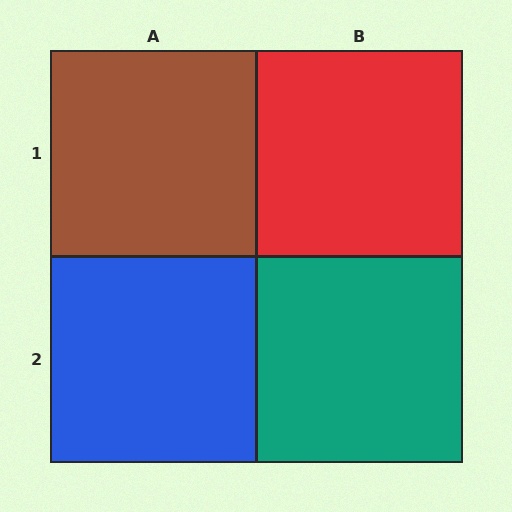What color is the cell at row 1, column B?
Red.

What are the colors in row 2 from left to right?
Blue, teal.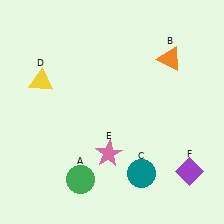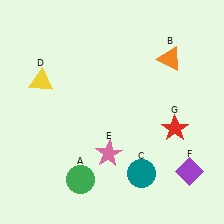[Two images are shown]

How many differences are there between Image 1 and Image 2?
There is 1 difference between the two images.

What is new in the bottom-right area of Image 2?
A red star (G) was added in the bottom-right area of Image 2.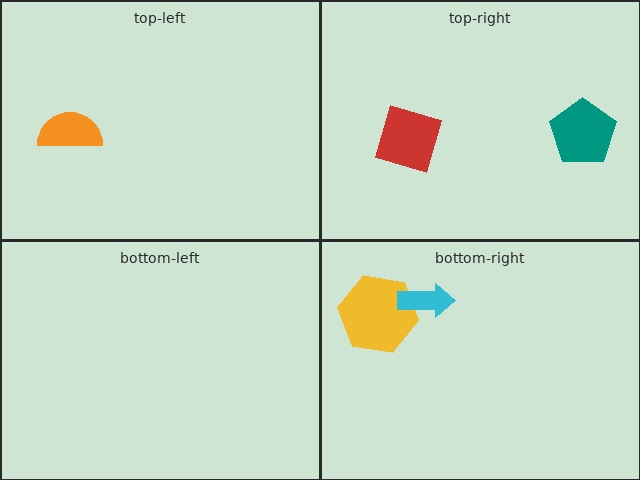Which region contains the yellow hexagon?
The bottom-right region.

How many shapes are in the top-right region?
2.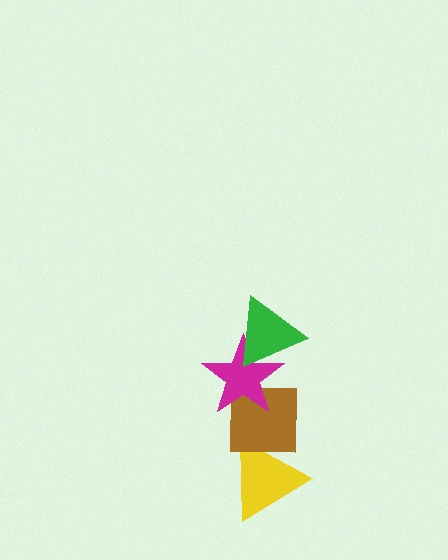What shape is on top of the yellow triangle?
The brown square is on top of the yellow triangle.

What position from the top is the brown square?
The brown square is 3rd from the top.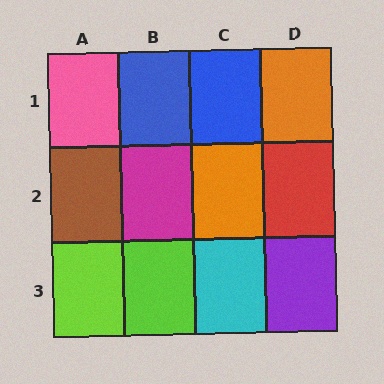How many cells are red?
1 cell is red.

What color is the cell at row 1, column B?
Blue.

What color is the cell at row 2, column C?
Orange.